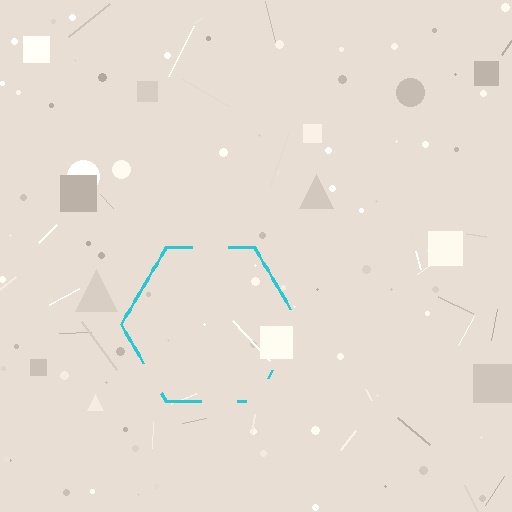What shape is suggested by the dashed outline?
The dashed outline suggests a hexagon.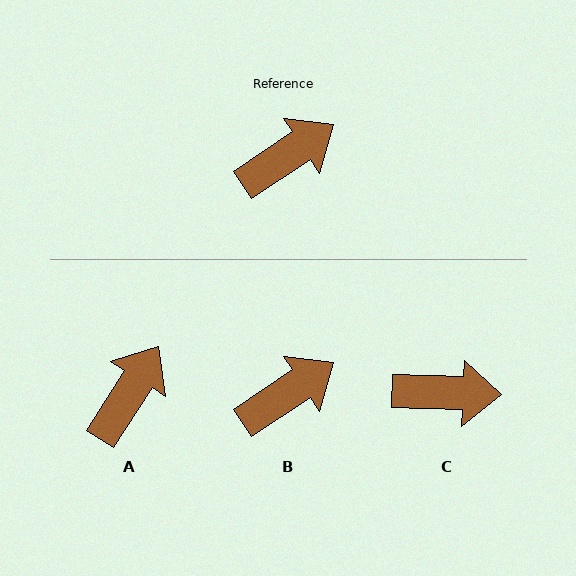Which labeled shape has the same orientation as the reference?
B.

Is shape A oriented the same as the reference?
No, it is off by about 24 degrees.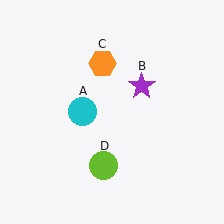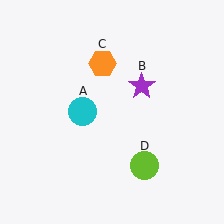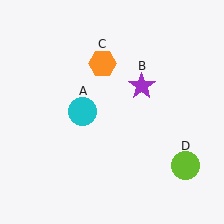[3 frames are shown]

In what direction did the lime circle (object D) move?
The lime circle (object D) moved right.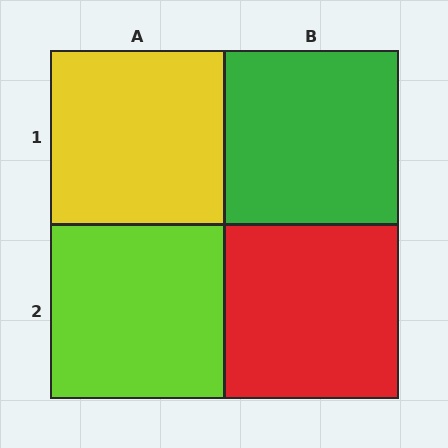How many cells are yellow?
1 cell is yellow.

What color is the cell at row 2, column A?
Lime.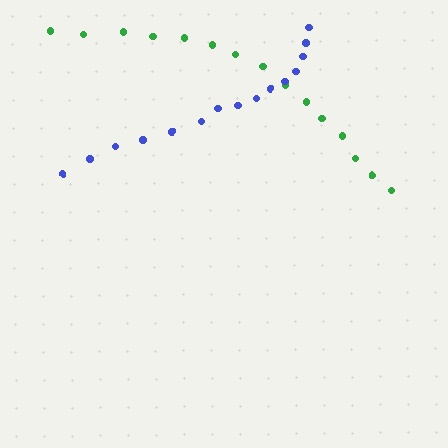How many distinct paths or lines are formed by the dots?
There are 2 distinct paths.